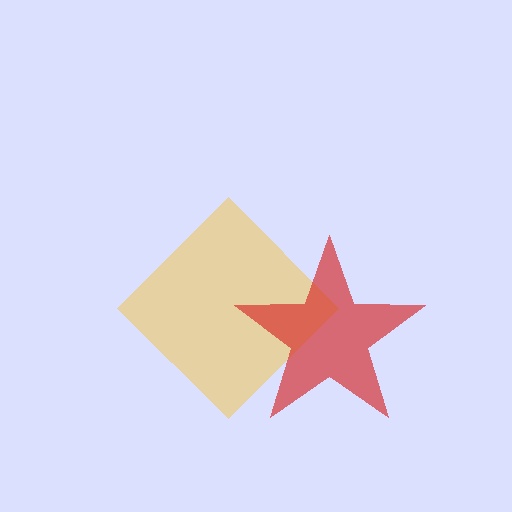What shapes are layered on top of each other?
The layered shapes are: a yellow diamond, a red star.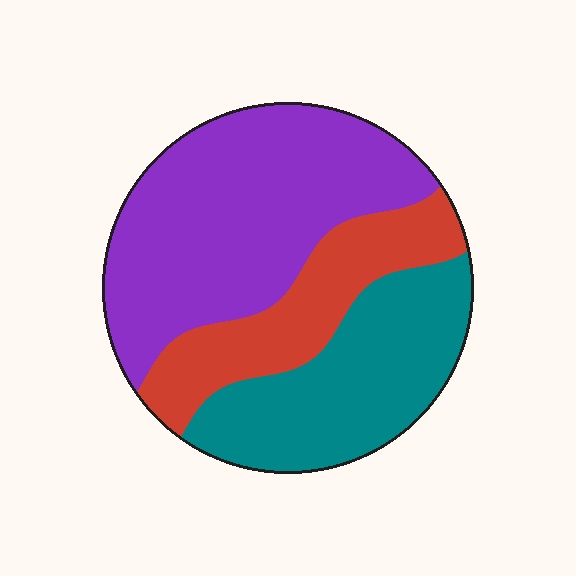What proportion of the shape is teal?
Teal covers around 30% of the shape.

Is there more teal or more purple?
Purple.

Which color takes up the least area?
Red, at roughly 20%.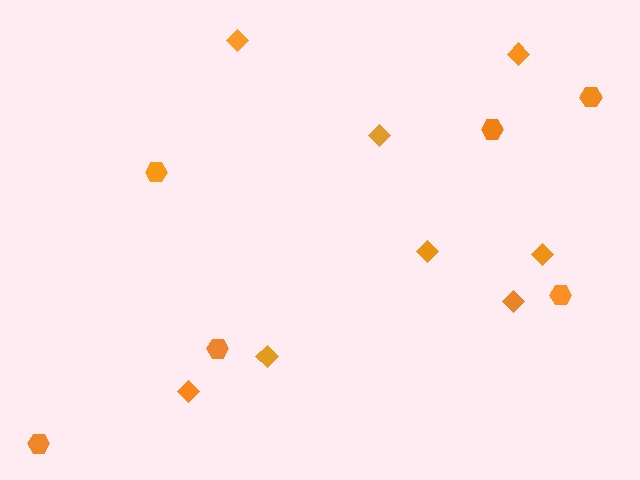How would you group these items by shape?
There are 2 groups: one group of hexagons (6) and one group of diamonds (8).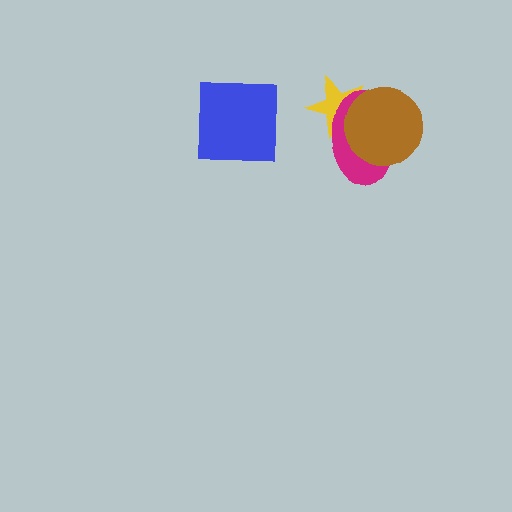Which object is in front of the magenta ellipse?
The brown circle is in front of the magenta ellipse.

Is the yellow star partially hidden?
Yes, it is partially covered by another shape.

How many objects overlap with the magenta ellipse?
2 objects overlap with the magenta ellipse.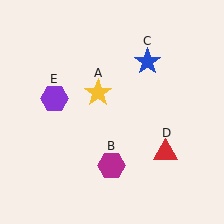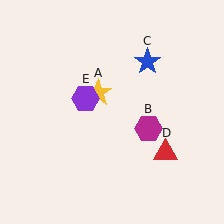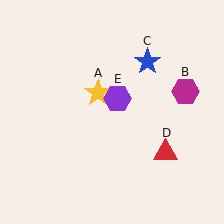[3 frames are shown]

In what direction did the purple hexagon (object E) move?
The purple hexagon (object E) moved right.